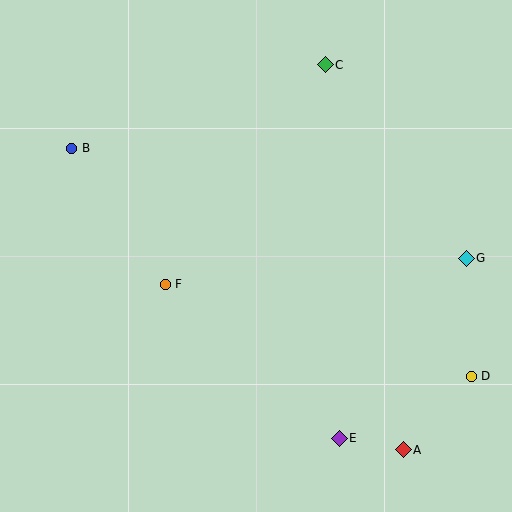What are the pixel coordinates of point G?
Point G is at (466, 258).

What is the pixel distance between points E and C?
The distance between E and C is 374 pixels.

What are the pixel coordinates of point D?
Point D is at (471, 376).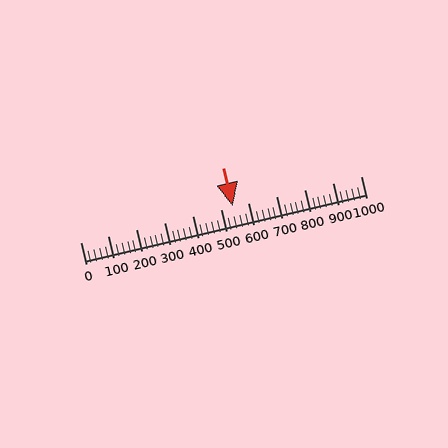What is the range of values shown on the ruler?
The ruler shows values from 0 to 1000.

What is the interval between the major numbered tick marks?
The major tick marks are spaced 100 units apart.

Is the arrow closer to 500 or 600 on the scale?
The arrow is closer to 500.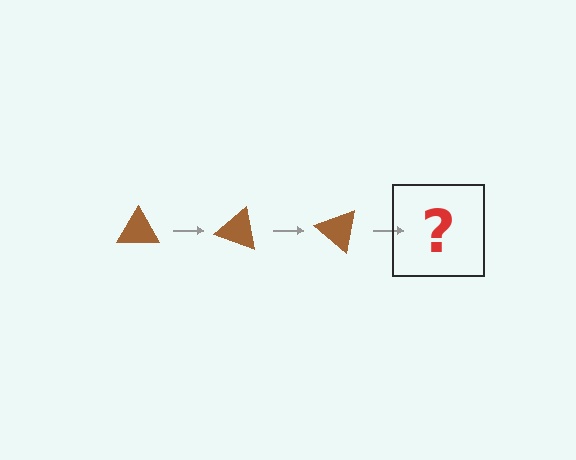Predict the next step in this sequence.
The next step is a brown triangle rotated 60 degrees.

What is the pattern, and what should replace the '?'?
The pattern is that the triangle rotates 20 degrees each step. The '?' should be a brown triangle rotated 60 degrees.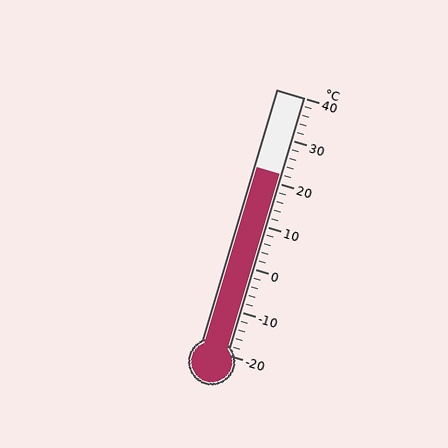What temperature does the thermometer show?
The thermometer shows approximately 22°C.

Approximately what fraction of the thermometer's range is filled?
The thermometer is filled to approximately 70% of its range.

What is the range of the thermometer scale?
The thermometer scale ranges from -20°C to 40°C.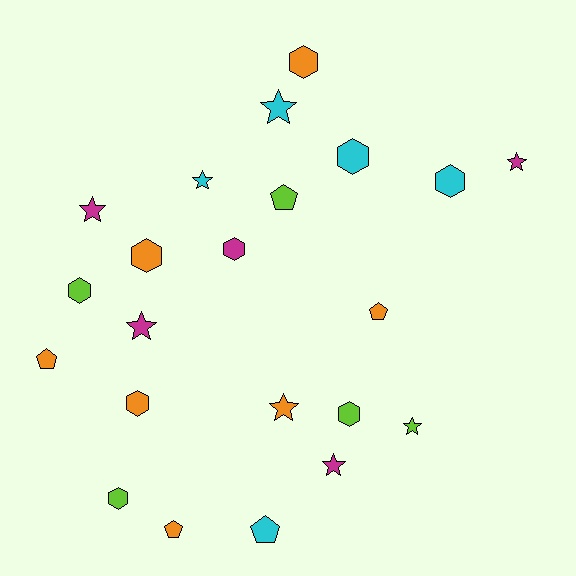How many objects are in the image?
There are 22 objects.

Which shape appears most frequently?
Hexagon, with 9 objects.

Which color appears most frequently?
Orange, with 7 objects.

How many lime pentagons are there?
There is 1 lime pentagon.